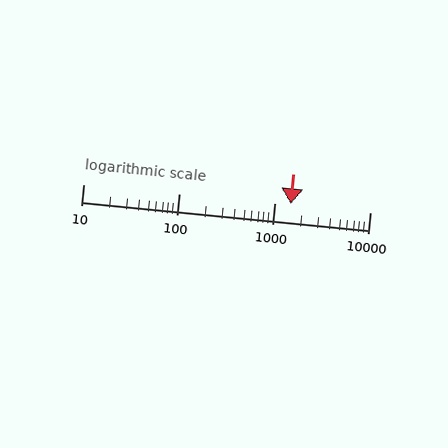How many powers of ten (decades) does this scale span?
The scale spans 3 decades, from 10 to 10000.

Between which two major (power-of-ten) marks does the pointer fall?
The pointer is between 1000 and 10000.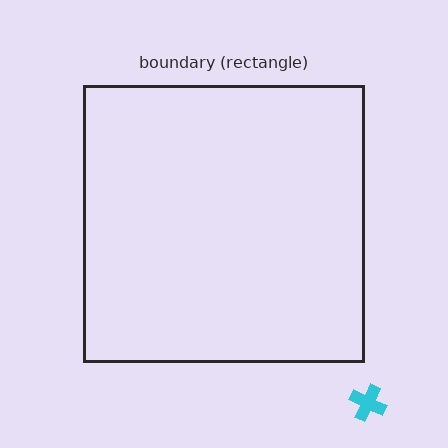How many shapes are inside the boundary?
0 inside, 1 outside.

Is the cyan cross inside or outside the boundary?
Outside.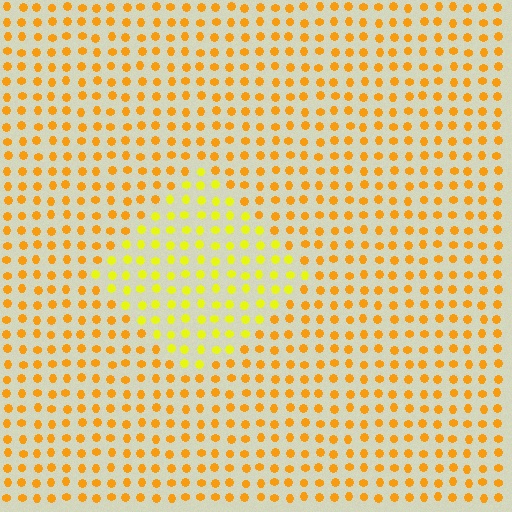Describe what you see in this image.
The image is filled with small orange elements in a uniform arrangement. A diamond-shaped region is visible where the elements are tinted to a slightly different hue, forming a subtle color boundary.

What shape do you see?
I see a diamond.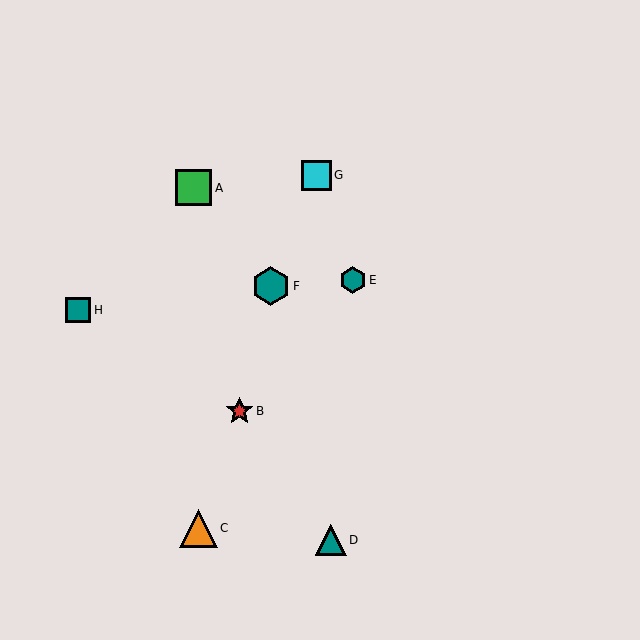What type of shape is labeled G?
Shape G is a cyan square.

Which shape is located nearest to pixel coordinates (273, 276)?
The teal hexagon (labeled F) at (271, 286) is nearest to that location.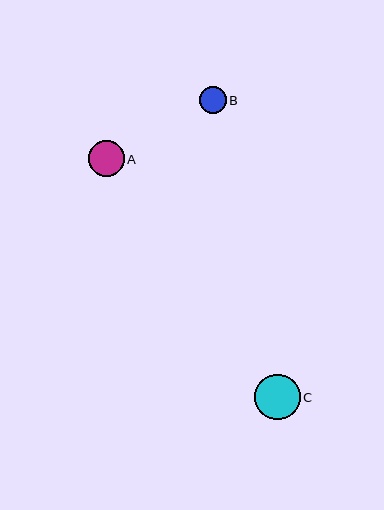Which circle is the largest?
Circle C is the largest with a size of approximately 45 pixels.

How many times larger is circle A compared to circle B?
Circle A is approximately 1.3 times the size of circle B.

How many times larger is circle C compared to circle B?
Circle C is approximately 1.7 times the size of circle B.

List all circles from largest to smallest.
From largest to smallest: C, A, B.